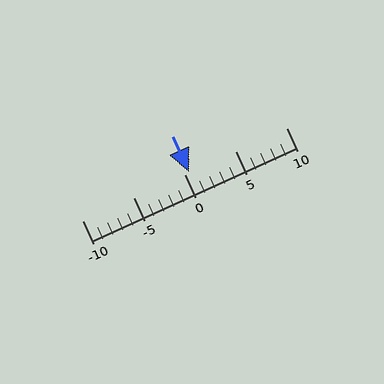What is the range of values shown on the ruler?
The ruler shows values from -10 to 10.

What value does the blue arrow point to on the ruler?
The blue arrow points to approximately 0.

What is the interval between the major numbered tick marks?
The major tick marks are spaced 5 units apart.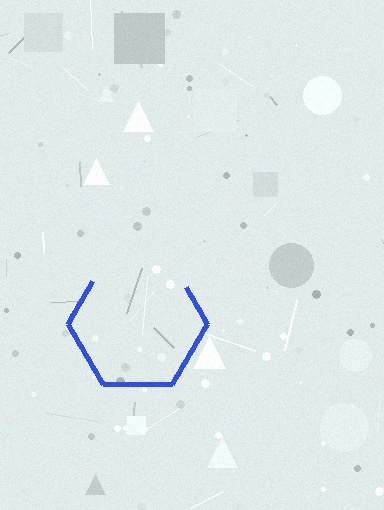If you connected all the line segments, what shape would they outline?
They would outline a hexagon.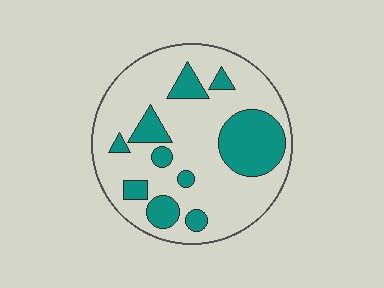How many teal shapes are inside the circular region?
10.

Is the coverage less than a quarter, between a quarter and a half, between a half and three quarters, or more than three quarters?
Between a quarter and a half.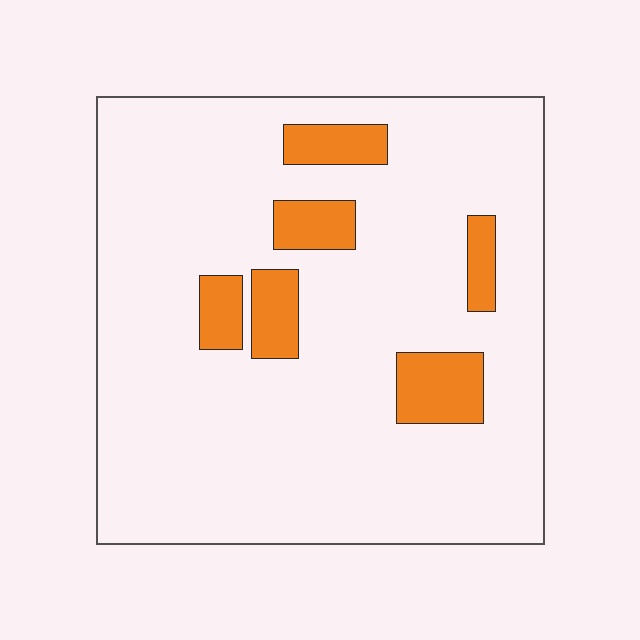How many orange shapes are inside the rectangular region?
6.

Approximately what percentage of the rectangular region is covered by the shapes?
Approximately 15%.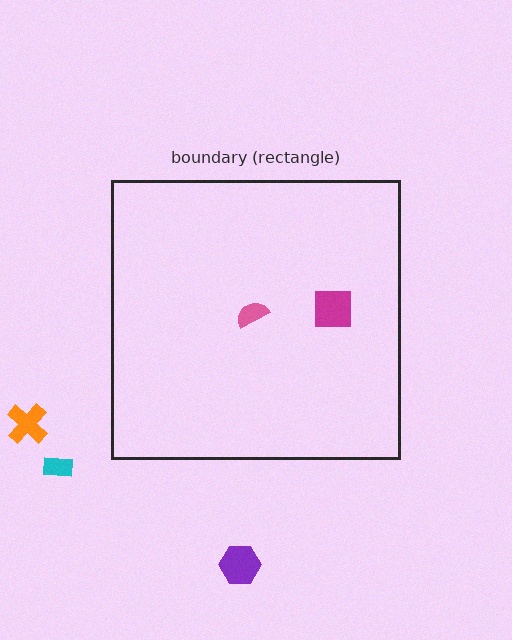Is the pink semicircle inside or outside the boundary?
Inside.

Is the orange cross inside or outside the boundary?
Outside.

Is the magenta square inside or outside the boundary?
Inside.